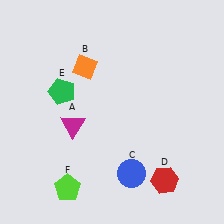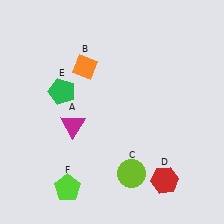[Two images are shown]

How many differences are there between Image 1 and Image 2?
There is 1 difference between the two images.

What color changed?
The circle (C) changed from blue in Image 1 to lime in Image 2.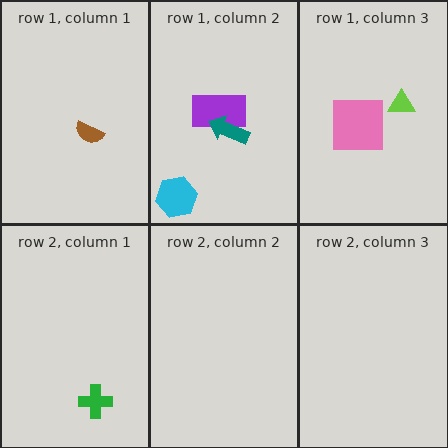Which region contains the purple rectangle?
The row 1, column 2 region.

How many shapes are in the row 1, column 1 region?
1.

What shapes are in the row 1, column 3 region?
The pink square, the lime triangle.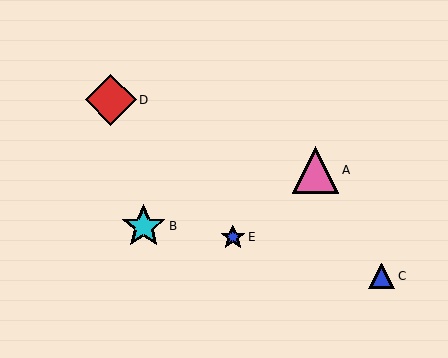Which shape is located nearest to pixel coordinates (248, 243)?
The blue star (labeled E) at (233, 237) is nearest to that location.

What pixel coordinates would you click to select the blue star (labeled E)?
Click at (233, 237) to select the blue star E.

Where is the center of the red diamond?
The center of the red diamond is at (111, 100).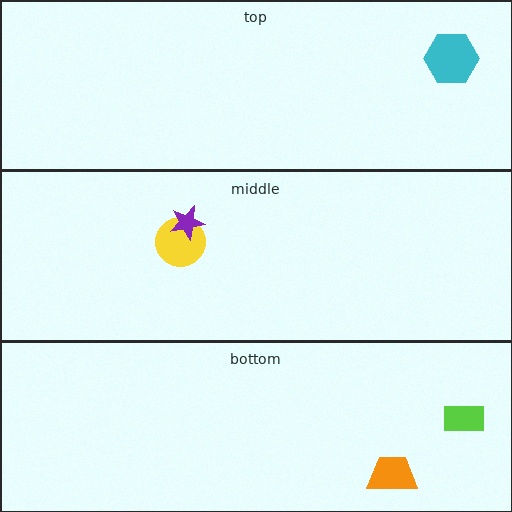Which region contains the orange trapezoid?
The bottom region.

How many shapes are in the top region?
1.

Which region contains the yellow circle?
The middle region.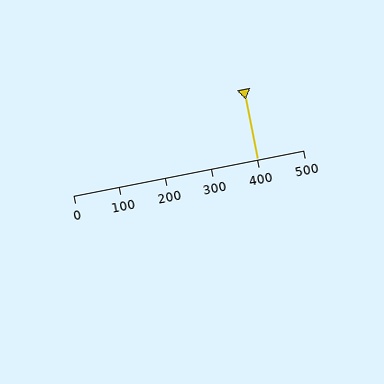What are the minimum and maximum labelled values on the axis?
The axis runs from 0 to 500.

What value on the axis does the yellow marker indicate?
The marker indicates approximately 400.